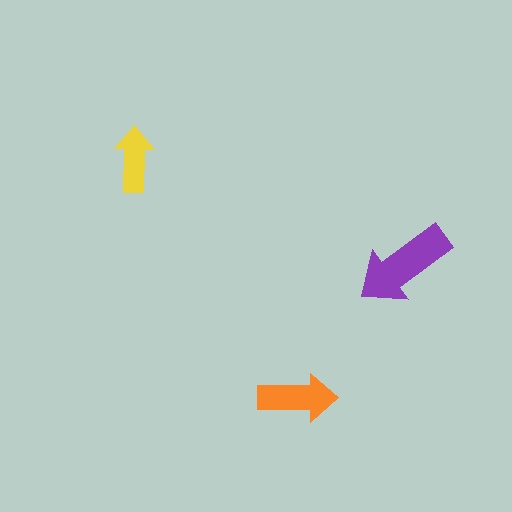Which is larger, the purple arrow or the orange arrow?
The purple one.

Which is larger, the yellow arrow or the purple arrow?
The purple one.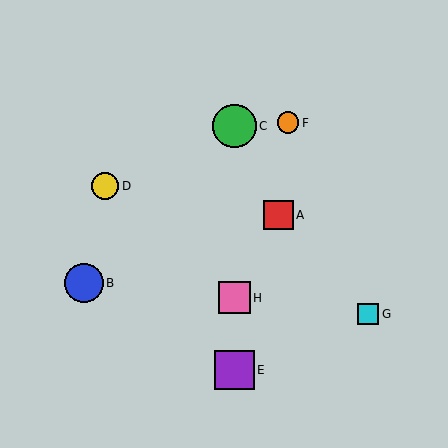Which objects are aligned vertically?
Objects C, E, H are aligned vertically.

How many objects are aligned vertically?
3 objects (C, E, H) are aligned vertically.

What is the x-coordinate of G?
Object G is at x≈368.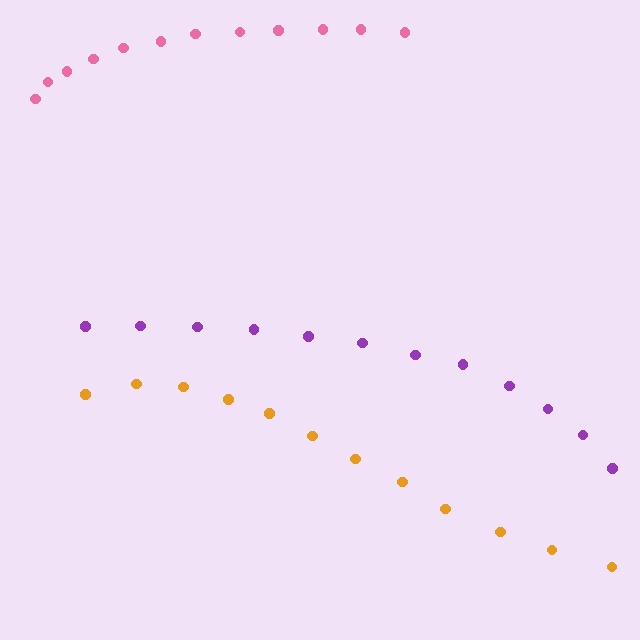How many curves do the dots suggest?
There are 3 distinct paths.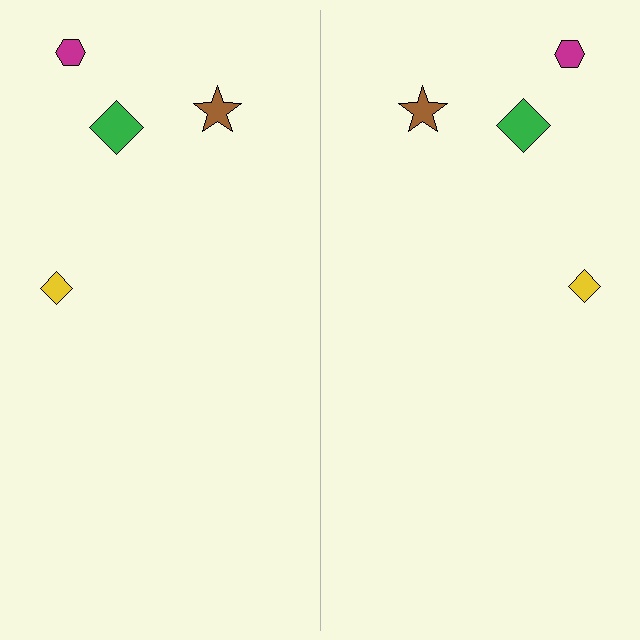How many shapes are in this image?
There are 8 shapes in this image.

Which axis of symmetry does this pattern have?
The pattern has a vertical axis of symmetry running through the center of the image.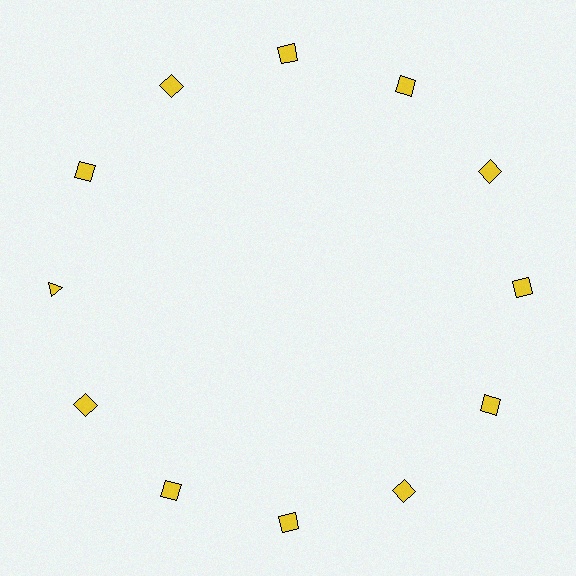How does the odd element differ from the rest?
It has a different shape: triangle instead of square.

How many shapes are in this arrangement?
There are 12 shapes arranged in a ring pattern.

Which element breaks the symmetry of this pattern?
The yellow triangle at roughly the 9 o'clock position breaks the symmetry. All other shapes are yellow squares.